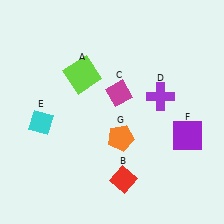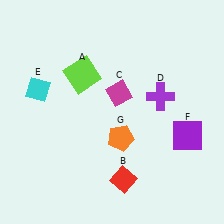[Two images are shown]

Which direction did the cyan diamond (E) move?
The cyan diamond (E) moved up.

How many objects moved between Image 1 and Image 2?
1 object moved between the two images.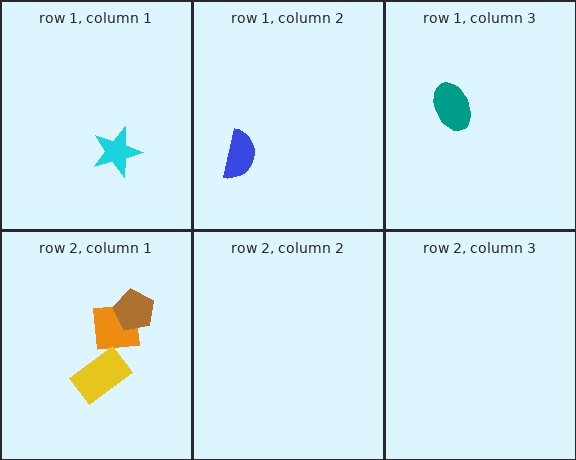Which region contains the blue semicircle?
The row 1, column 2 region.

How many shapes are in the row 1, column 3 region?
1.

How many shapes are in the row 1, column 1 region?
1.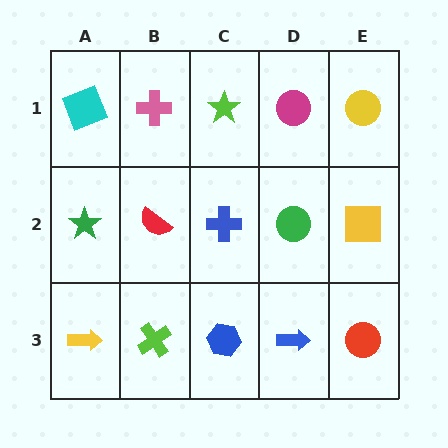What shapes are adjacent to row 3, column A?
A green star (row 2, column A), a lime cross (row 3, column B).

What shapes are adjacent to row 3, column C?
A blue cross (row 2, column C), a lime cross (row 3, column B), a blue arrow (row 3, column D).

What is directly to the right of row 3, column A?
A lime cross.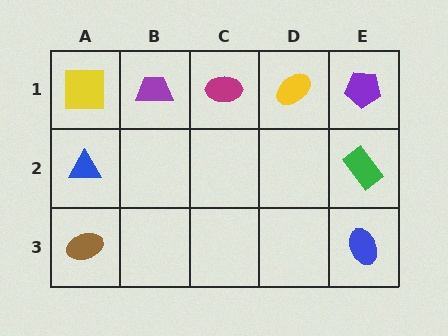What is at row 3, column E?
A blue ellipse.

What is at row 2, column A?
A blue triangle.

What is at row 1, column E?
A purple pentagon.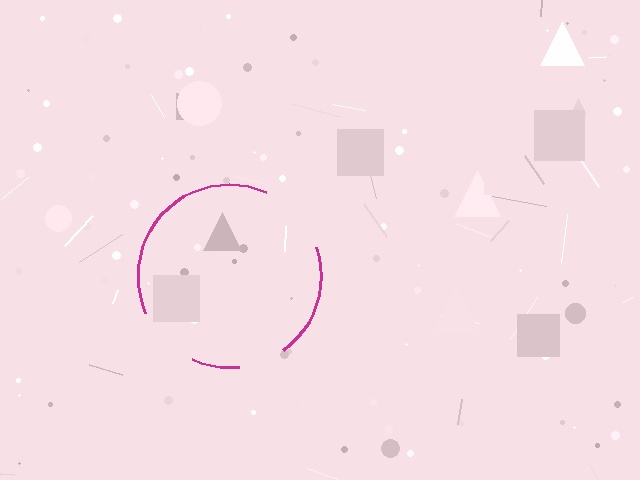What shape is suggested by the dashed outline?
The dashed outline suggests a circle.